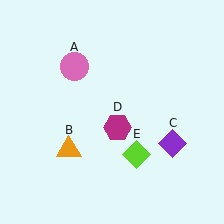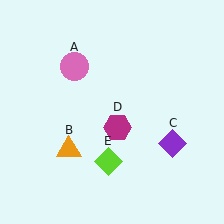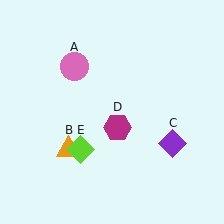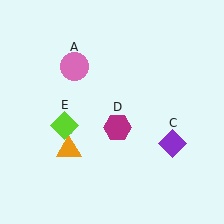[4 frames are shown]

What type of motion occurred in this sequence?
The lime diamond (object E) rotated clockwise around the center of the scene.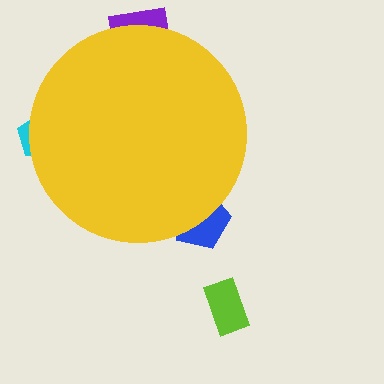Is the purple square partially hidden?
Yes, the purple square is partially hidden behind the yellow circle.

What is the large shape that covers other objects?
A yellow circle.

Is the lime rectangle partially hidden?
No, the lime rectangle is fully visible.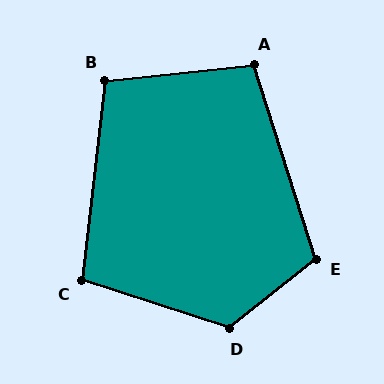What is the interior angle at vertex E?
Approximately 111 degrees (obtuse).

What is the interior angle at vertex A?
Approximately 102 degrees (obtuse).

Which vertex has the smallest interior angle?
C, at approximately 101 degrees.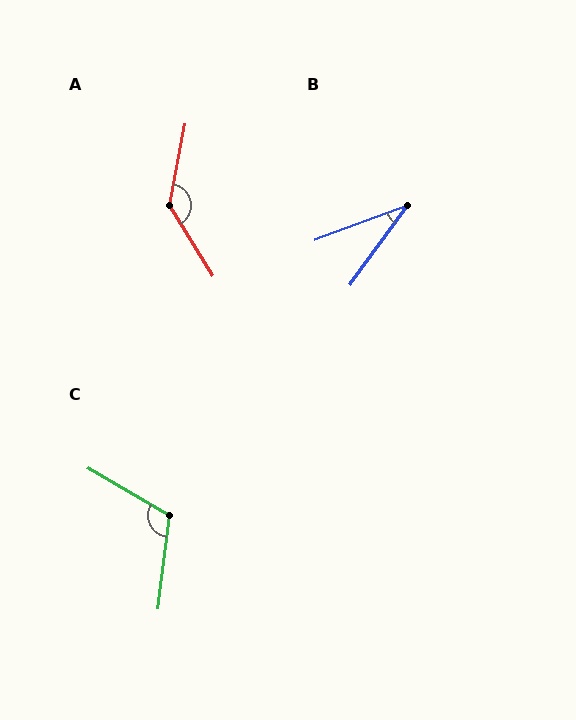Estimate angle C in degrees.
Approximately 113 degrees.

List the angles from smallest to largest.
B (33°), C (113°), A (138°).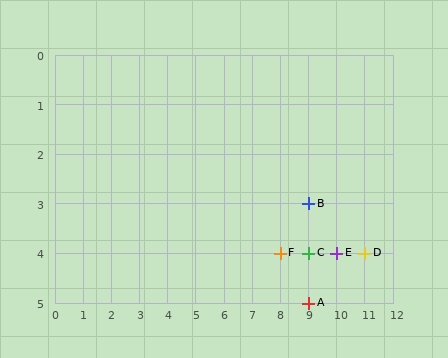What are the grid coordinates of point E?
Point E is at grid coordinates (10, 4).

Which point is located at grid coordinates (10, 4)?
Point E is at (10, 4).